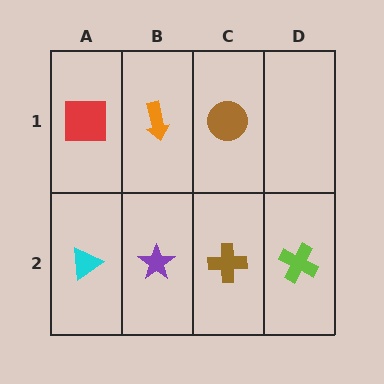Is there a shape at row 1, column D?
No, that cell is empty.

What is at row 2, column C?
A brown cross.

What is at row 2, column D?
A lime cross.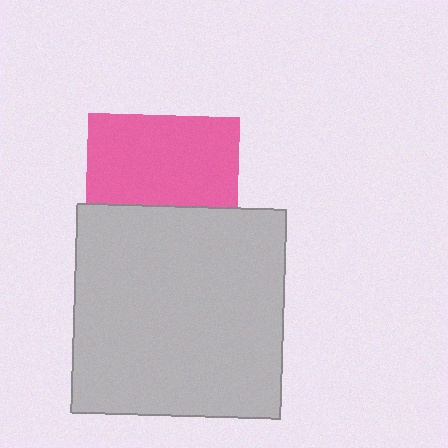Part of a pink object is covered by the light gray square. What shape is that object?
It is a square.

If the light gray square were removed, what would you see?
You would see the complete pink square.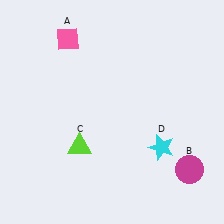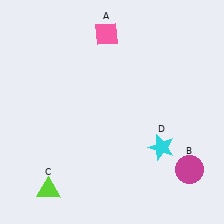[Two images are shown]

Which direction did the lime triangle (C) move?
The lime triangle (C) moved down.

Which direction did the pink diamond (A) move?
The pink diamond (A) moved right.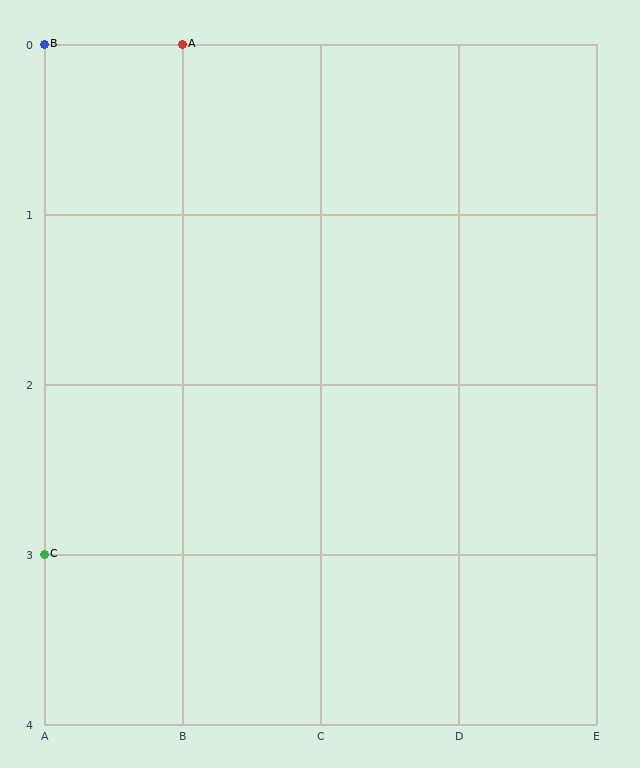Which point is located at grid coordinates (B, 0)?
Point A is at (B, 0).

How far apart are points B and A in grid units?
Points B and A are 1 column apart.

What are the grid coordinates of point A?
Point A is at grid coordinates (B, 0).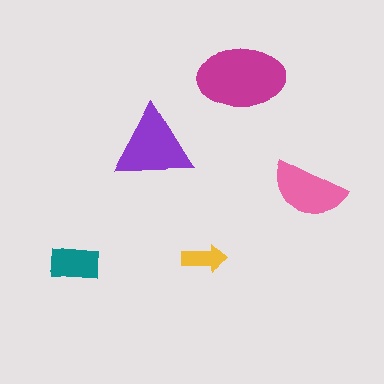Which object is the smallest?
The yellow arrow.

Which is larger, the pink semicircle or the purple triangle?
The purple triangle.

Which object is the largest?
The magenta ellipse.